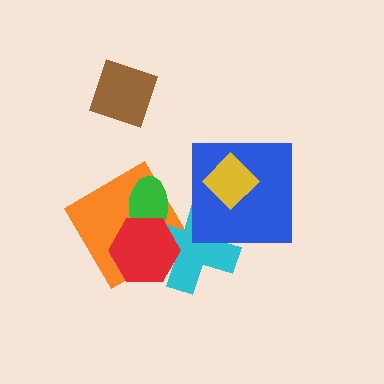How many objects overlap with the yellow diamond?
1 object overlaps with the yellow diamond.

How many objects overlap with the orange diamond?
3 objects overlap with the orange diamond.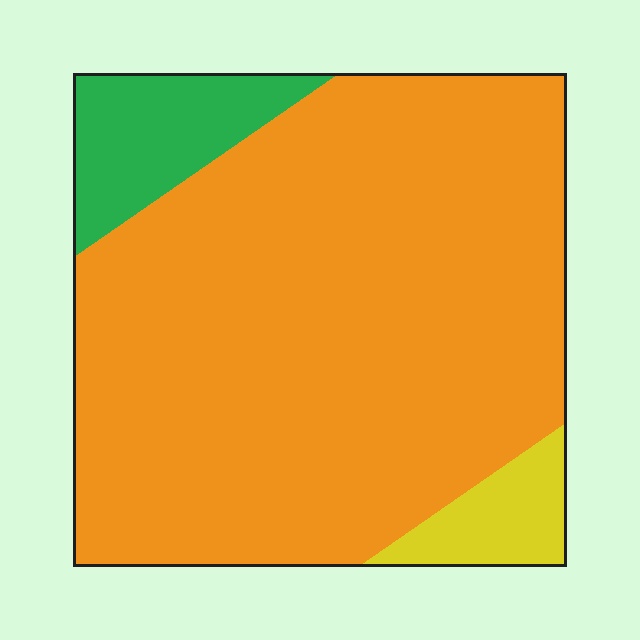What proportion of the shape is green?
Green takes up less than a sixth of the shape.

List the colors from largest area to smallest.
From largest to smallest: orange, green, yellow.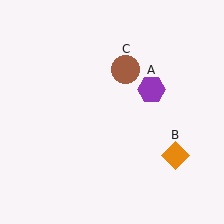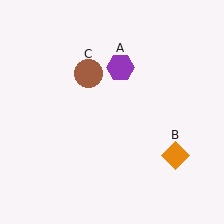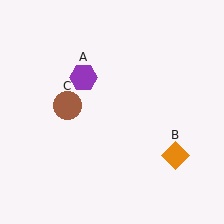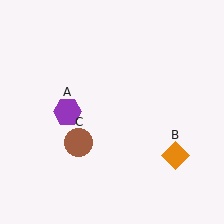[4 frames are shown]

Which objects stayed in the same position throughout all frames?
Orange diamond (object B) remained stationary.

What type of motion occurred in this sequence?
The purple hexagon (object A), brown circle (object C) rotated counterclockwise around the center of the scene.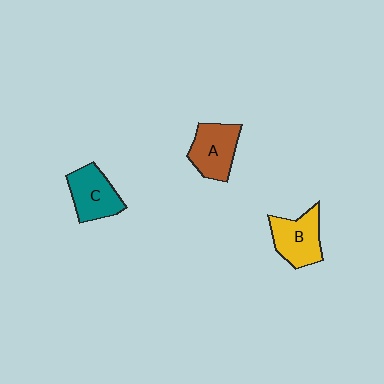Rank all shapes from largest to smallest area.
From largest to smallest: B (yellow), A (brown), C (teal).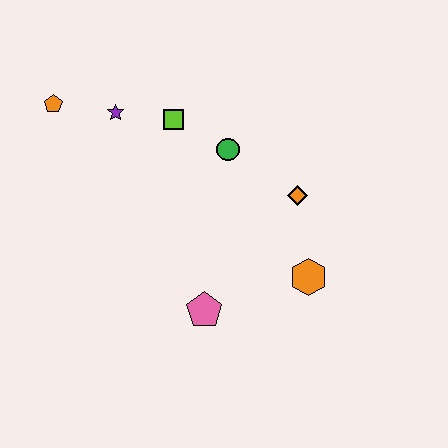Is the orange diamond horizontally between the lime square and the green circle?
No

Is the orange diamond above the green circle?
No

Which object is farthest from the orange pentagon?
The orange hexagon is farthest from the orange pentagon.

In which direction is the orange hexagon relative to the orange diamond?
The orange hexagon is below the orange diamond.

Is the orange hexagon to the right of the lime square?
Yes